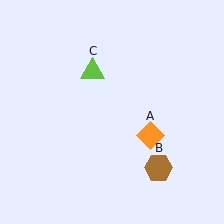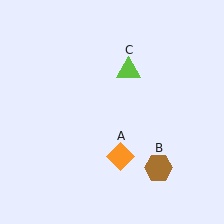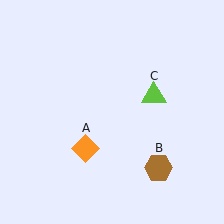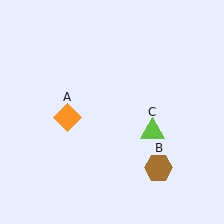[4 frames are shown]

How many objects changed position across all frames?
2 objects changed position: orange diamond (object A), lime triangle (object C).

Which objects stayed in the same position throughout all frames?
Brown hexagon (object B) remained stationary.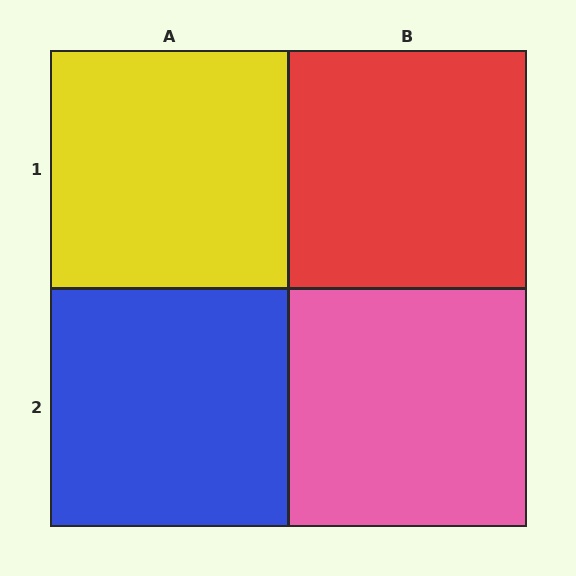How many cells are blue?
1 cell is blue.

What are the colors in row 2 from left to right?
Blue, pink.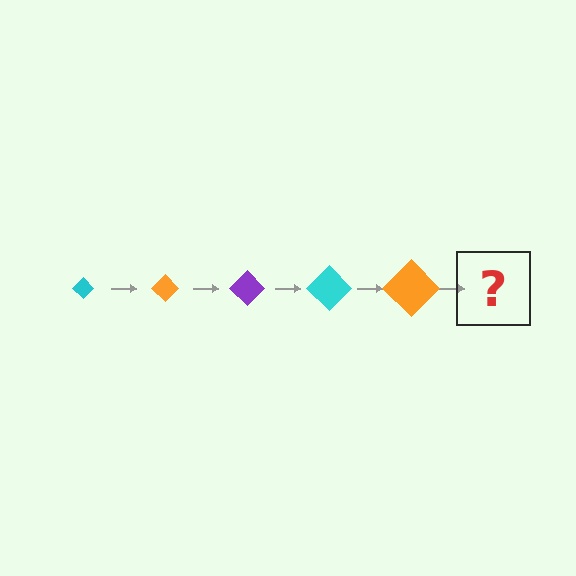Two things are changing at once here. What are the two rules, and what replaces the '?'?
The two rules are that the diamond grows larger each step and the color cycles through cyan, orange, and purple. The '?' should be a purple diamond, larger than the previous one.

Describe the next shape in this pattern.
It should be a purple diamond, larger than the previous one.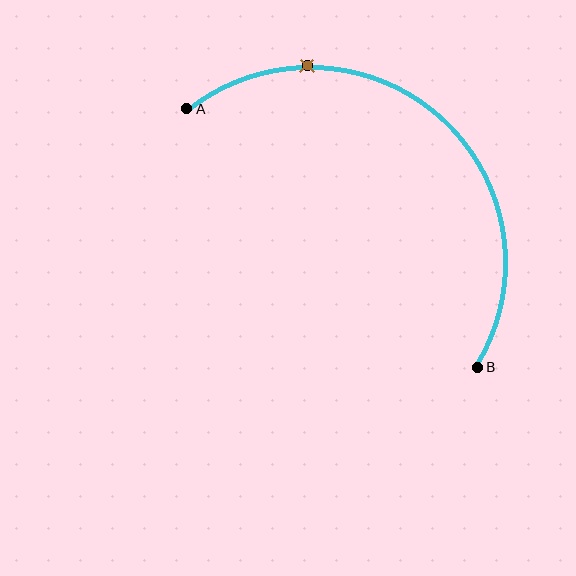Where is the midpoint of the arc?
The arc midpoint is the point on the curve farthest from the straight line joining A and B. It sits above and to the right of that line.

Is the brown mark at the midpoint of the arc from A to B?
No. The brown mark lies on the arc but is closer to endpoint A. The arc midpoint would be at the point on the curve equidistant along the arc from both A and B.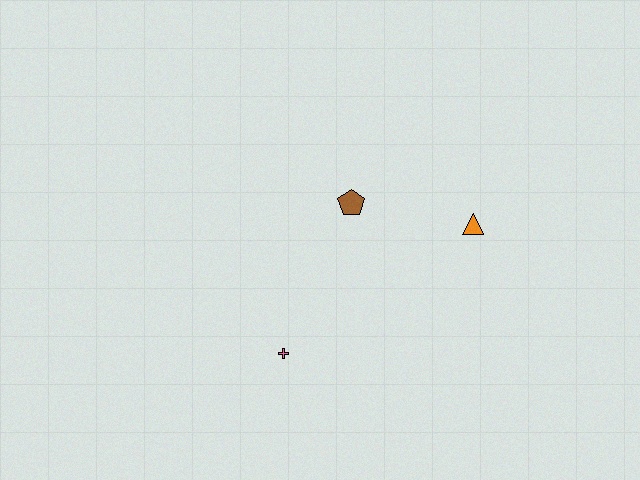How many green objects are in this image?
There are no green objects.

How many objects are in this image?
There are 3 objects.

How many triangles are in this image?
There is 1 triangle.